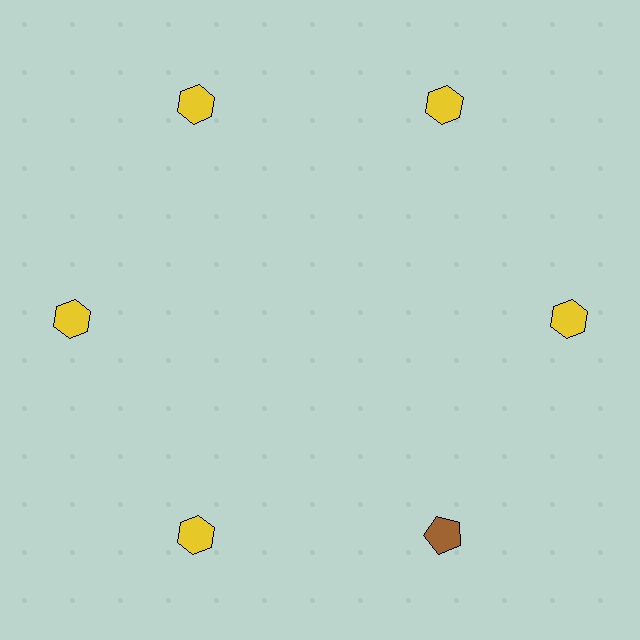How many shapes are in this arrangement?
There are 6 shapes arranged in a ring pattern.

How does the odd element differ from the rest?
It differs in both color (brown instead of yellow) and shape (pentagon instead of hexagon).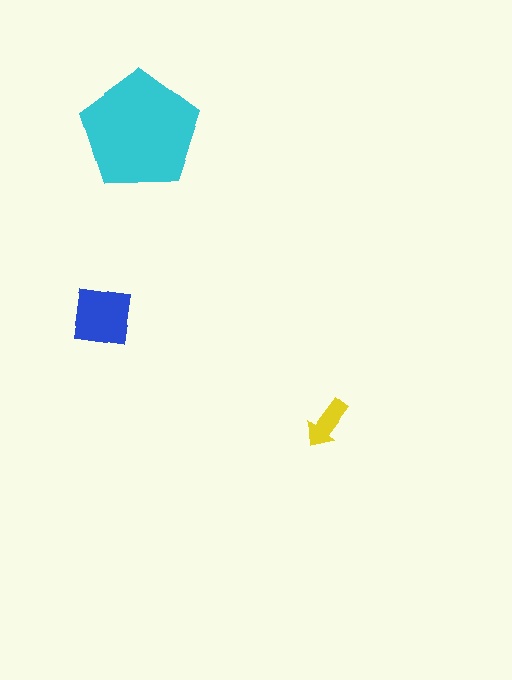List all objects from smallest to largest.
The yellow arrow, the blue square, the cyan pentagon.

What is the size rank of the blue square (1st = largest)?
2nd.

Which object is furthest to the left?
The blue square is leftmost.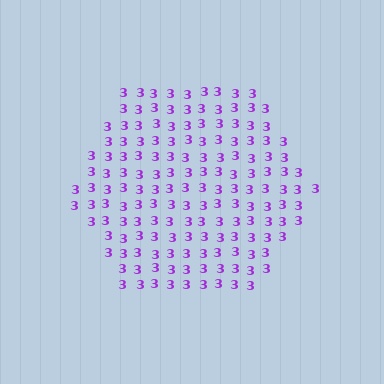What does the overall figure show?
The overall figure shows a hexagon.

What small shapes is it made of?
It is made of small digit 3's.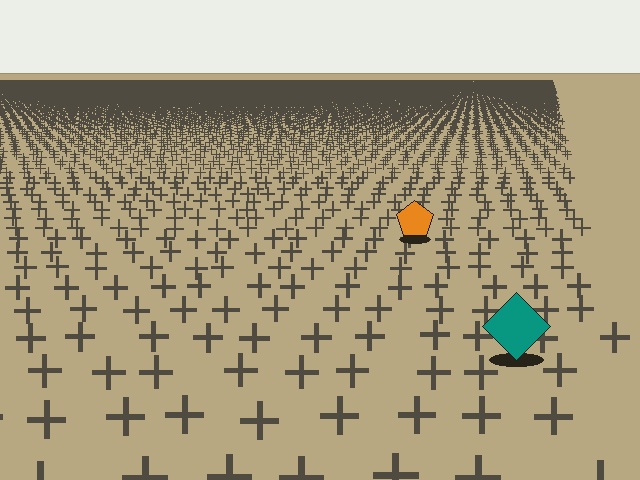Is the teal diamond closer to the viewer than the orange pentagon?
Yes. The teal diamond is closer — you can tell from the texture gradient: the ground texture is coarser near it.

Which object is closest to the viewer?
The teal diamond is closest. The texture marks near it are larger and more spread out.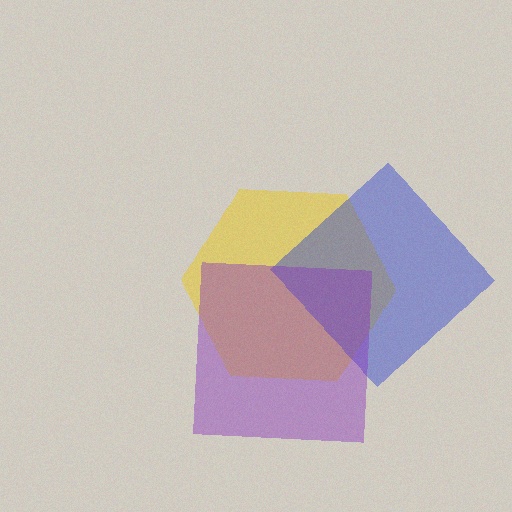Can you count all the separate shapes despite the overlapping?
Yes, there are 3 separate shapes.